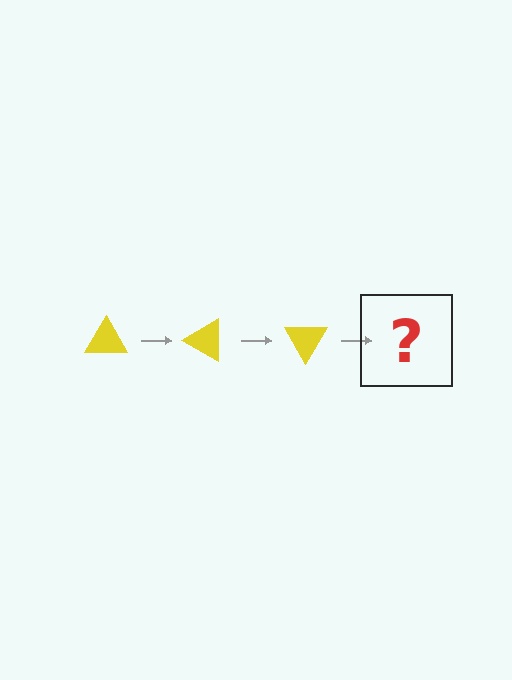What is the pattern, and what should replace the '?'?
The pattern is that the triangle rotates 30 degrees each step. The '?' should be a yellow triangle rotated 90 degrees.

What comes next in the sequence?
The next element should be a yellow triangle rotated 90 degrees.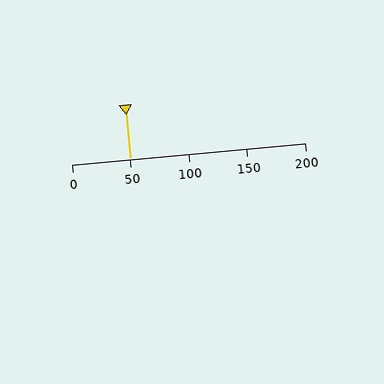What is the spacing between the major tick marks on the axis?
The major ticks are spaced 50 apart.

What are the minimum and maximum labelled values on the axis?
The axis runs from 0 to 200.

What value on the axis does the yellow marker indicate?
The marker indicates approximately 50.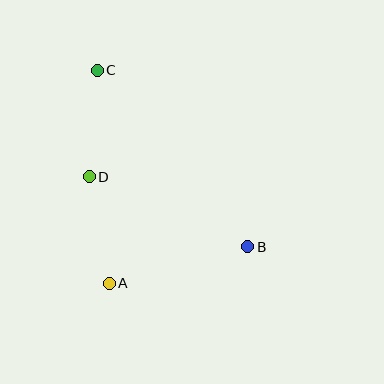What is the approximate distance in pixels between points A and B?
The distance between A and B is approximately 143 pixels.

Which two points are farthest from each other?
Points B and C are farthest from each other.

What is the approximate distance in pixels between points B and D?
The distance between B and D is approximately 173 pixels.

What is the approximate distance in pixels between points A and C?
The distance between A and C is approximately 213 pixels.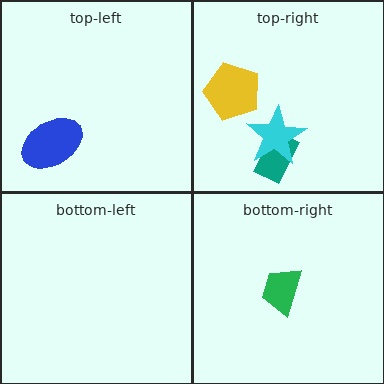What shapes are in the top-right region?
The teal rectangle, the yellow pentagon, the cyan star.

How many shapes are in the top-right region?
3.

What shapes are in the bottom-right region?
The green trapezoid.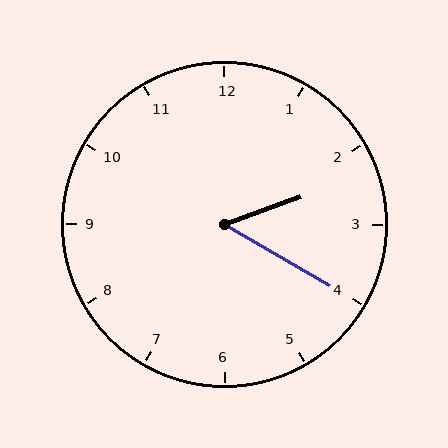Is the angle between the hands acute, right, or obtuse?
It is acute.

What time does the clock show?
2:20.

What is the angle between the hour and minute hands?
Approximately 50 degrees.